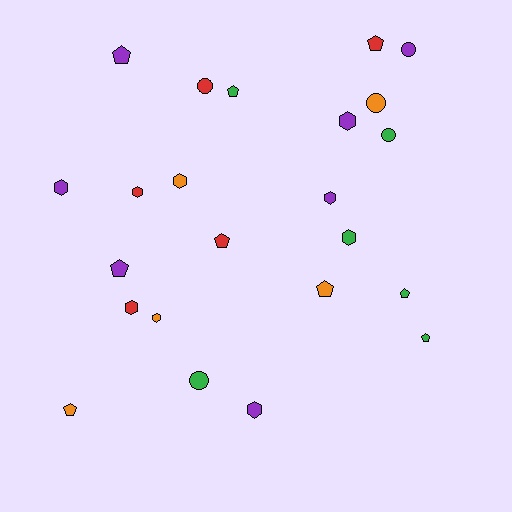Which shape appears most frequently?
Hexagon, with 9 objects.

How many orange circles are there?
There is 1 orange circle.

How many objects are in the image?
There are 23 objects.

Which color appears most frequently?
Purple, with 7 objects.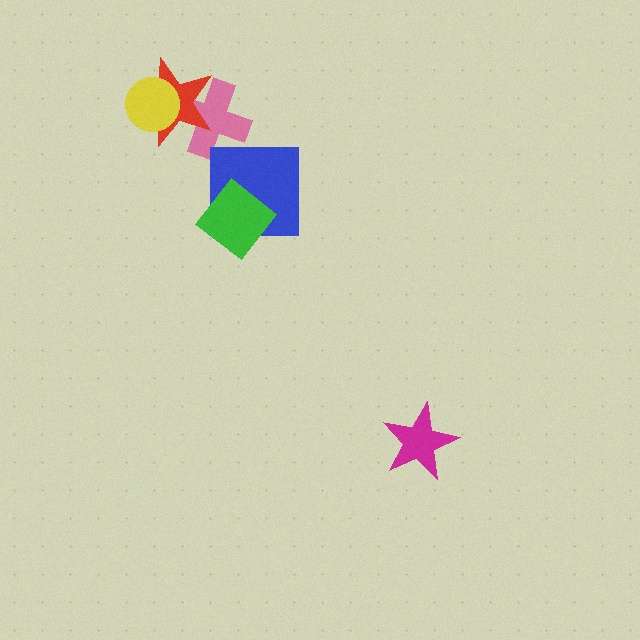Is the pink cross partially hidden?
Yes, it is partially covered by another shape.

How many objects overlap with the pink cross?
1 object overlaps with the pink cross.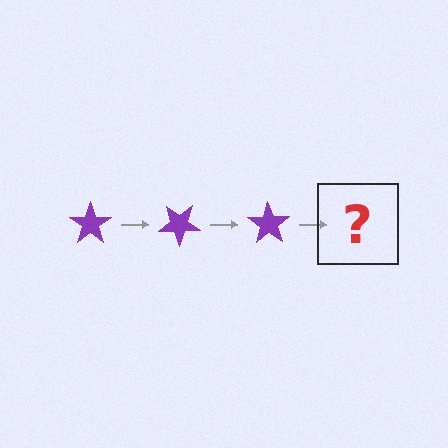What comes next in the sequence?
The next element should be a purple star rotated 105 degrees.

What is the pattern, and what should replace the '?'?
The pattern is that the star rotates 35 degrees each step. The '?' should be a purple star rotated 105 degrees.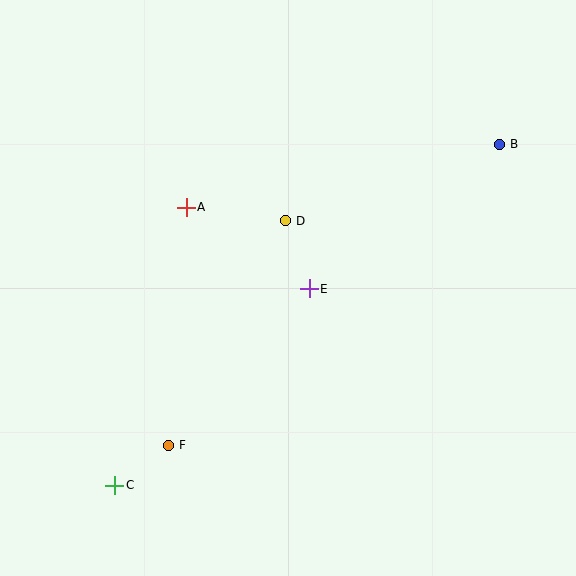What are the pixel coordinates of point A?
Point A is at (186, 207).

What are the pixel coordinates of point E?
Point E is at (309, 289).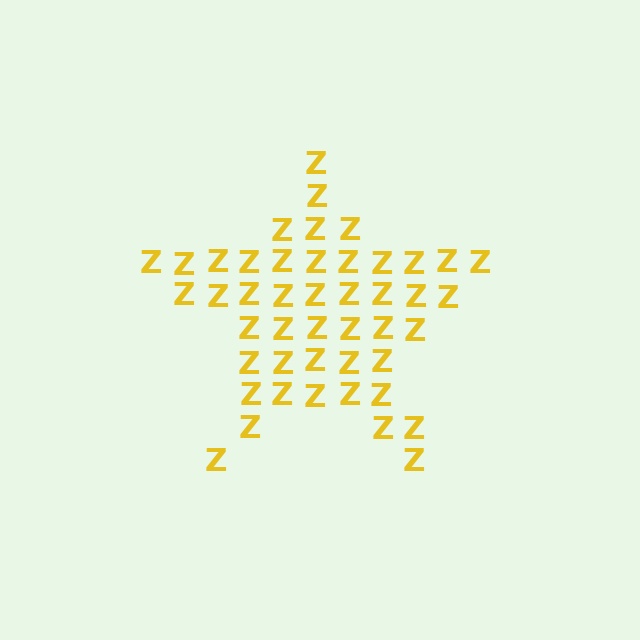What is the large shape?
The large shape is a star.